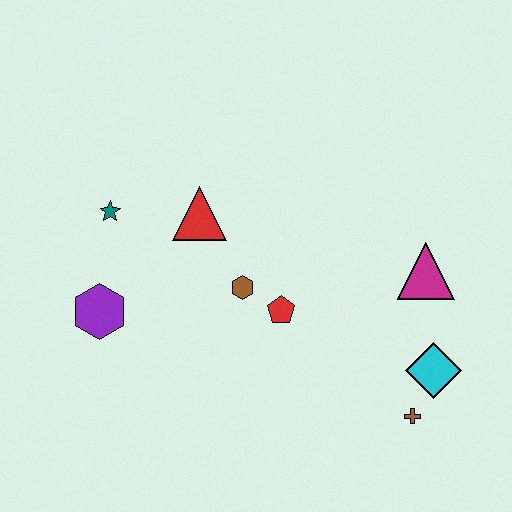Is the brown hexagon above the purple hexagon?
Yes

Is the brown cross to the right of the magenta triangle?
No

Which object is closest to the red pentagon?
The brown hexagon is closest to the red pentagon.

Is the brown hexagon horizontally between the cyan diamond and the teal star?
Yes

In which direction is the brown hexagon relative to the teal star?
The brown hexagon is to the right of the teal star.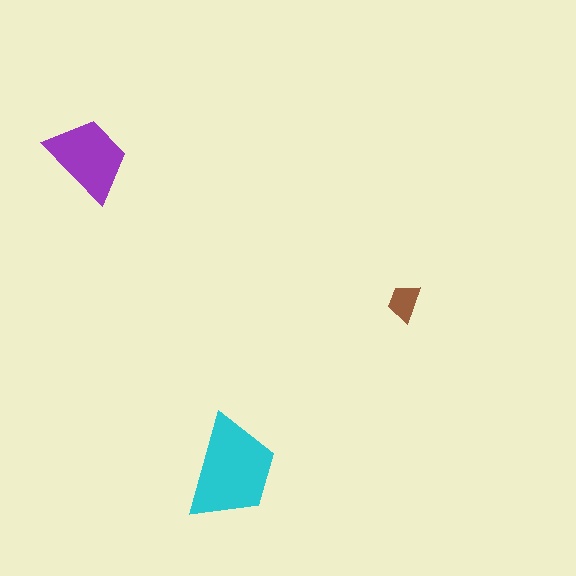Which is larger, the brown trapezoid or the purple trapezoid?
The purple one.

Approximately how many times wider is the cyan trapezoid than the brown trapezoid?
About 2.5 times wider.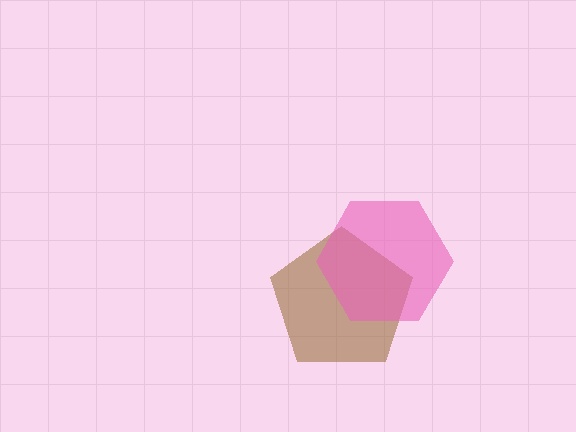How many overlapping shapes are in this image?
There are 2 overlapping shapes in the image.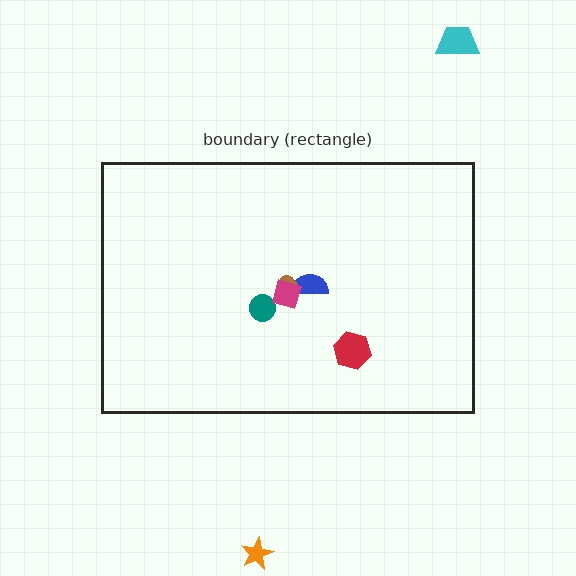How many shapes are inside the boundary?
5 inside, 2 outside.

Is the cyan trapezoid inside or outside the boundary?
Outside.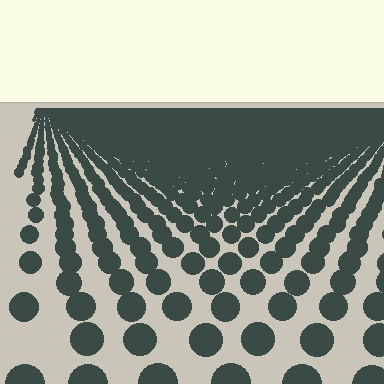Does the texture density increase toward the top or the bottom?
Density increases toward the top.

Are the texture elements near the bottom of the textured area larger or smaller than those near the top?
Larger. Near the bottom, elements are closer to the viewer and appear at a bigger on-screen size.